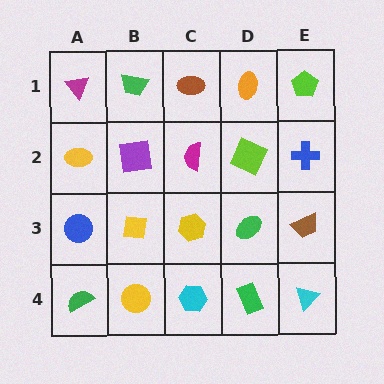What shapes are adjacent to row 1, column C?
A magenta semicircle (row 2, column C), a green trapezoid (row 1, column B), an orange ellipse (row 1, column D).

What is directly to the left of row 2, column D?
A magenta semicircle.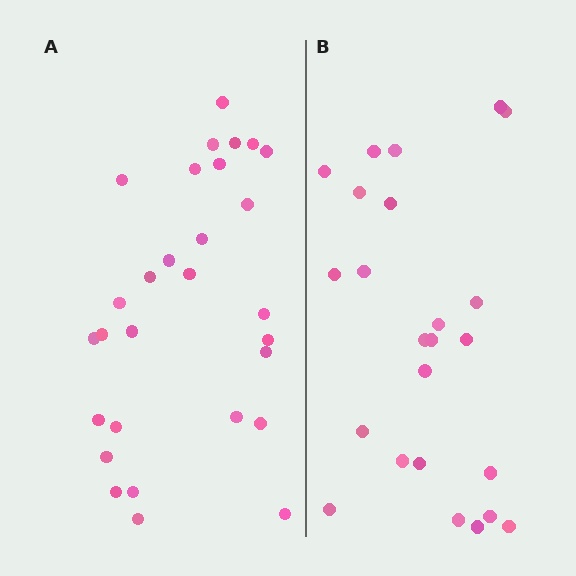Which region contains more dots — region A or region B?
Region A (the left region) has more dots.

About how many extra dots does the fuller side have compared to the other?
Region A has about 5 more dots than region B.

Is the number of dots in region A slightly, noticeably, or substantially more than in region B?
Region A has only slightly more — the two regions are fairly close. The ratio is roughly 1.2 to 1.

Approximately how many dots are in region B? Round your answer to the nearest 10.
About 20 dots. (The exact count is 24, which rounds to 20.)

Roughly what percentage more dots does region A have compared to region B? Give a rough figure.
About 20% more.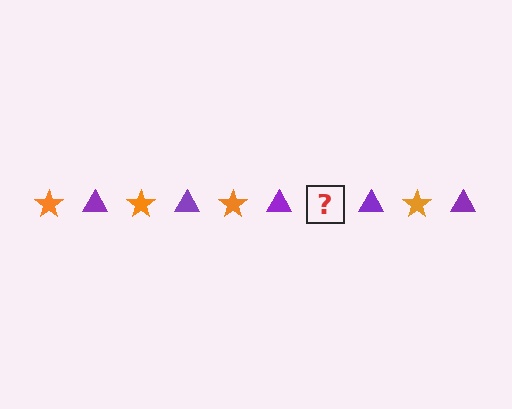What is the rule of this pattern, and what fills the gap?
The rule is that the pattern alternates between orange star and purple triangle. The gap should be filled with an orange star.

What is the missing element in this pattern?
The missing element is an orange star.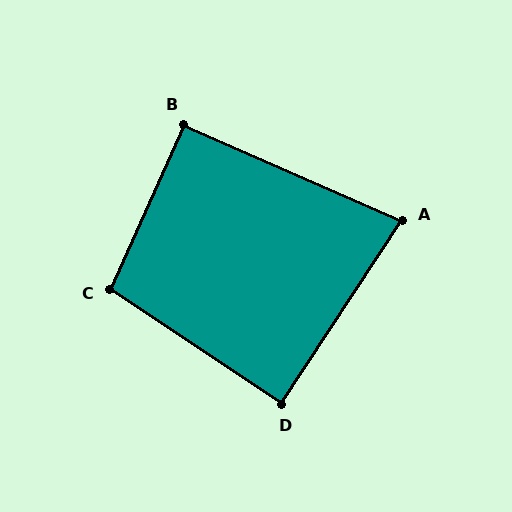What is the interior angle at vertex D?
Approximately 90 degrees (approximately right).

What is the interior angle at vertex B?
Approximately 90 degrees (approximately right).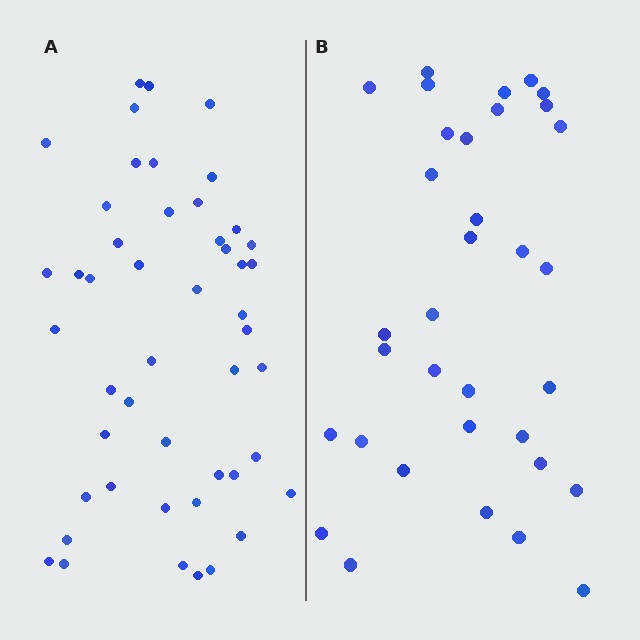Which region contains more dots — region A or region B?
Region A (the left region) has more dots.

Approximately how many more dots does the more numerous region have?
Region A has approximately 15 more dots than region B.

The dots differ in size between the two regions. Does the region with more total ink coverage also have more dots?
No. Region B has more total ink coverage because its dots are larger, but region A actually contains more individual dots. Total area can be misleading — the number of items is what matters here.